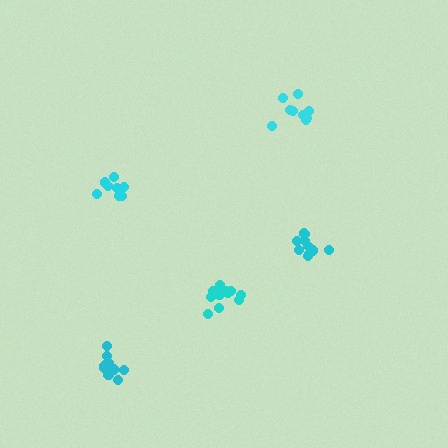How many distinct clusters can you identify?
There are 5 distinct clusters.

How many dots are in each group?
Group 1: 11 dots, Group 2: 9 dots, Group 3: 12 dots, Group 4: 8 dots, Group 5: 11 dots (51 total).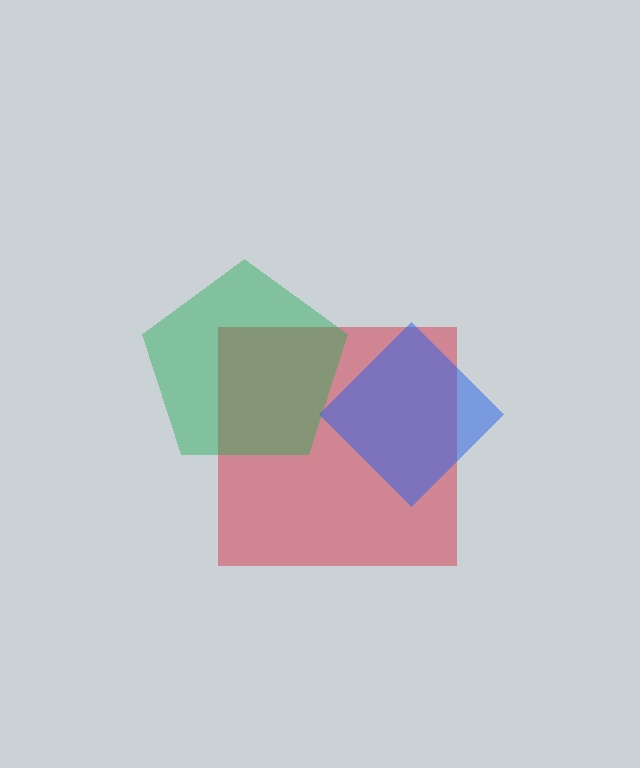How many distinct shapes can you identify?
There are 3 distinct shapes: a red square, a green pentagon, a blue diamond.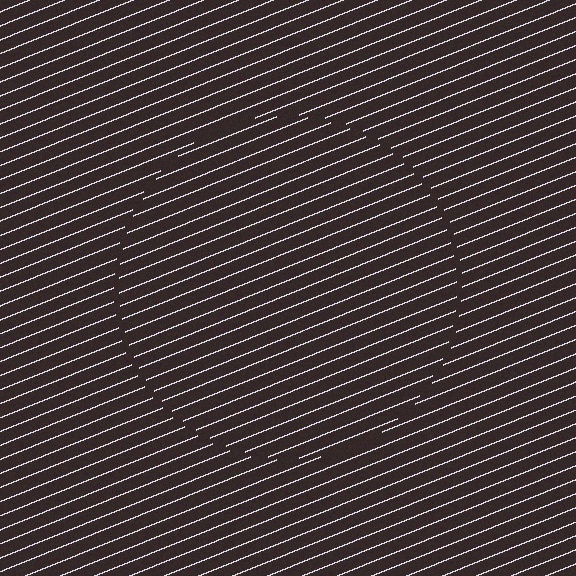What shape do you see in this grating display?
An illusory circle. The interior of the shape contains the same grating, shifted by half a period — the contour is defined by the phase discontinuity where line-ends from the inner and outer gratings abut.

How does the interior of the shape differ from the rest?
The interior of the shape contains the same grating, shifted by half a period — the contour is defined by the phase discontinuity where line-ends from the inner and outer gratings abut.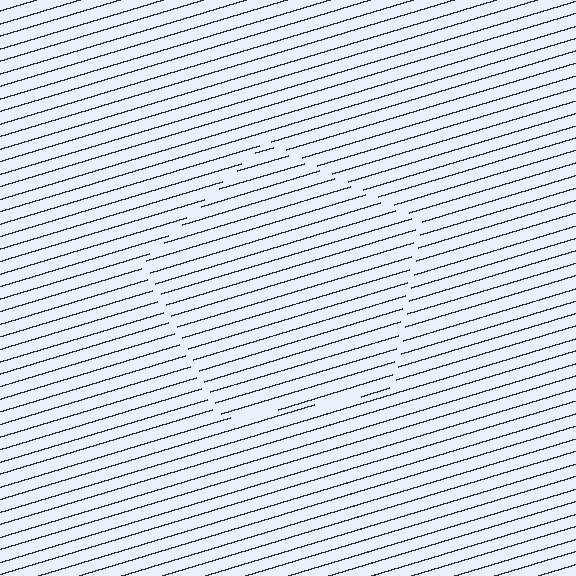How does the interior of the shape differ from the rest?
The interior of the shape contains the same grating, shifted by half a period — the contour is defined by the phase discontinuity where line-ends from the inner and outer gratings abut.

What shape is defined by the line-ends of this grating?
An illusory pentagon. The interior of the shape contains the same grating, shifted by half a period — the contour is defined by the phase discontinuity where line-ends from the inner and outer gratings abut.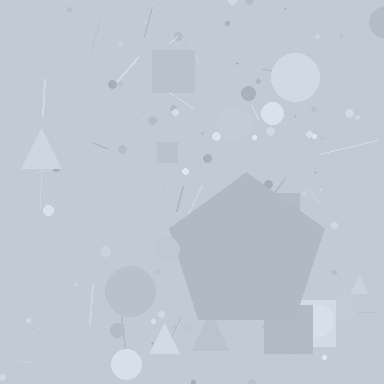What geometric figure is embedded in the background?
A pentagon is embedded in the background.